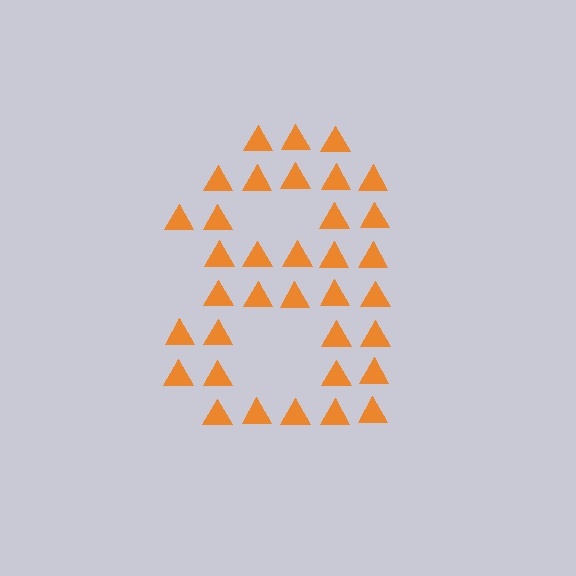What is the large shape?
The large shape is the digit 8.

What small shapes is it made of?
It is made of small triangles.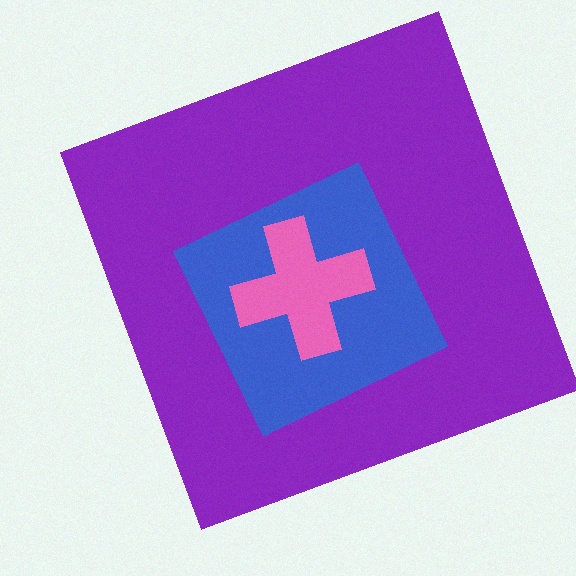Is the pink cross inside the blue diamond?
Yes.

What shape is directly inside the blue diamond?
The pink cross.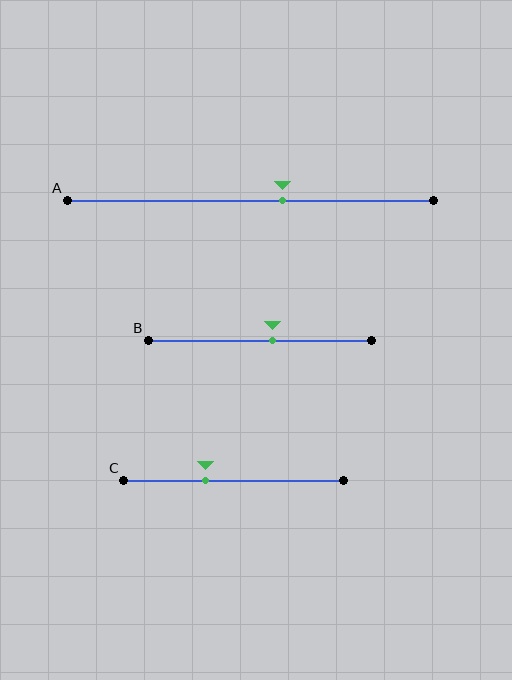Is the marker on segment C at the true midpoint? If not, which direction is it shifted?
No, the marker on segment C is shifted to the left by about 13% of the segment length.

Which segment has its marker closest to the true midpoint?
Segment B has its marker closest to the true midpoint.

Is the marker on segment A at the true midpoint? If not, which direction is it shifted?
No, the marker on segment A is shifted to the right by about 9% of the segment length.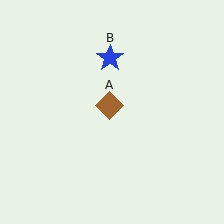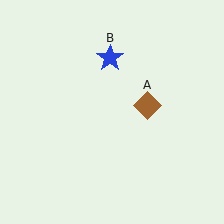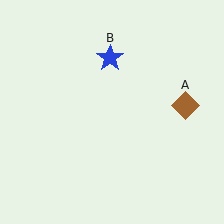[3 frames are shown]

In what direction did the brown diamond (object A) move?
The brown diamond (object A) moved right.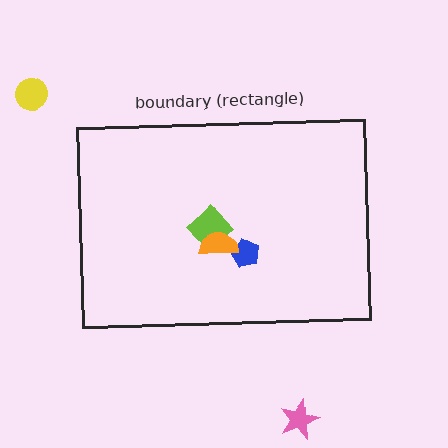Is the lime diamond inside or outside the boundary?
Inside.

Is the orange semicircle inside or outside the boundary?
Inside.